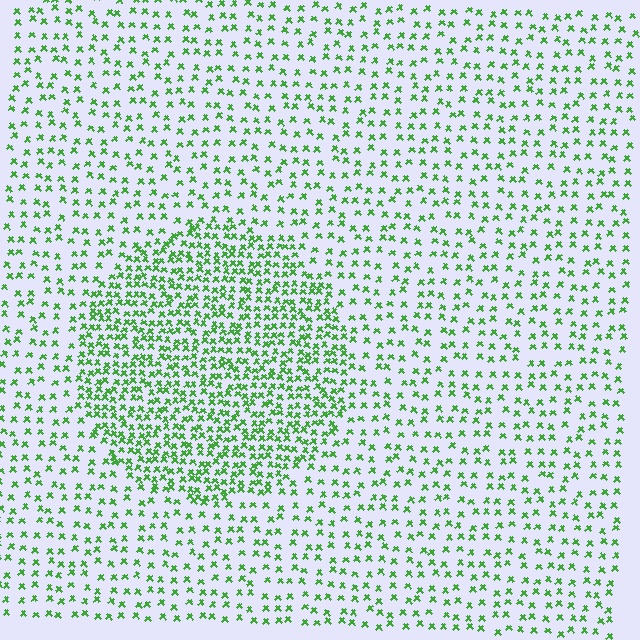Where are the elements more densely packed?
The elements are more densely packed inside the circle boundary.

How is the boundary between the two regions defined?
The boundary is defined by a change in element density (approximately 2.2x ratio). All elements are the same color, size, and shape.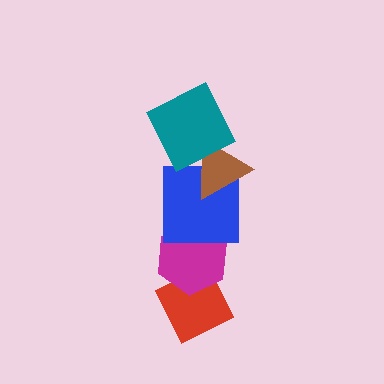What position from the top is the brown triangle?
The brown triangle is 2nd from the top.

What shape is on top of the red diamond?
The magenta hexagon is on top of the red diamond.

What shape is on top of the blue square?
The brown triangle is on top of the blue square.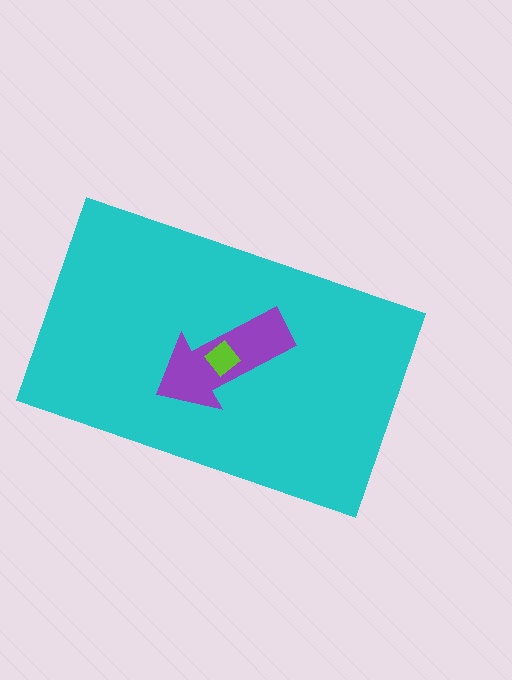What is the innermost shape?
The lime diamond.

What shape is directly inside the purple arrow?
The lime diamond.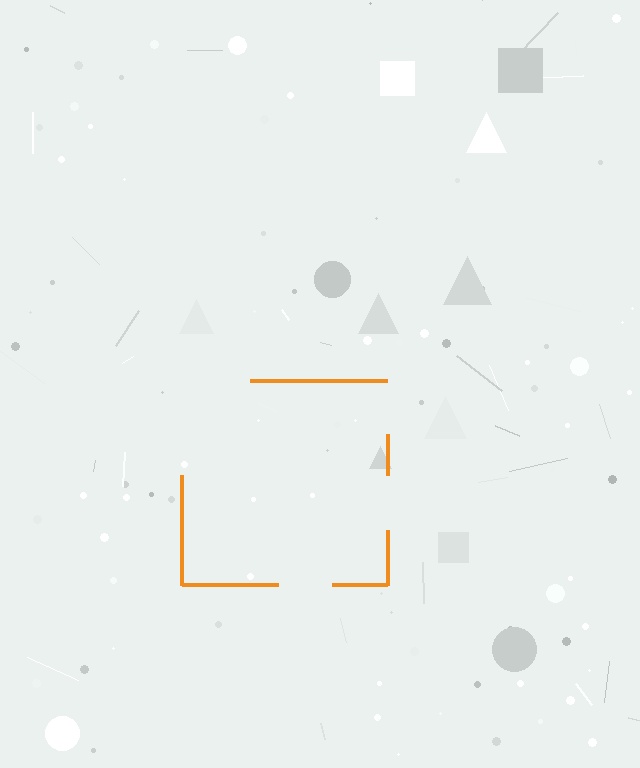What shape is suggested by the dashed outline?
The dashed outline suggests a square.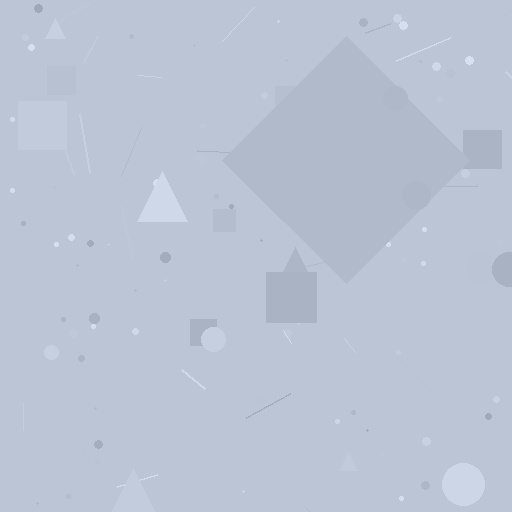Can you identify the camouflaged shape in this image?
The camouflaged shape is a diamond.